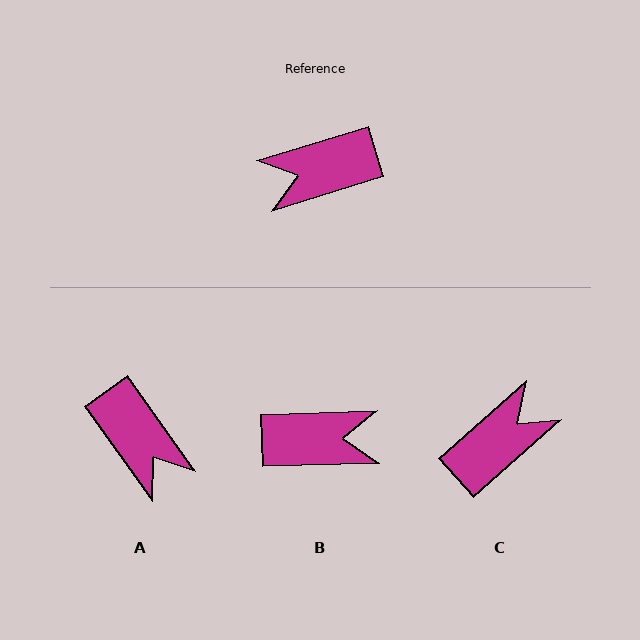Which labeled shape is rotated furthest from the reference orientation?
B, about 165 degrees away.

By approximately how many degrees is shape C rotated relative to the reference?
Approximately 155 degrees clockwise.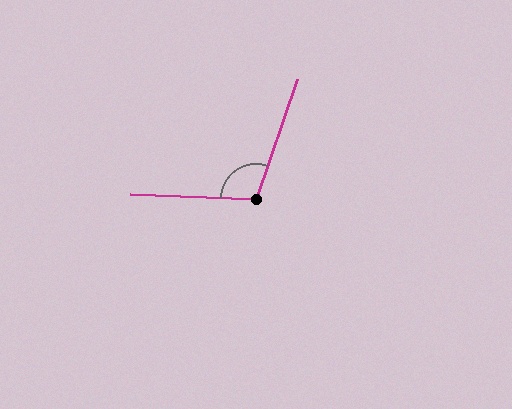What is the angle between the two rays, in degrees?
Approximately 107 degrees.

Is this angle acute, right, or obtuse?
It is obtuse.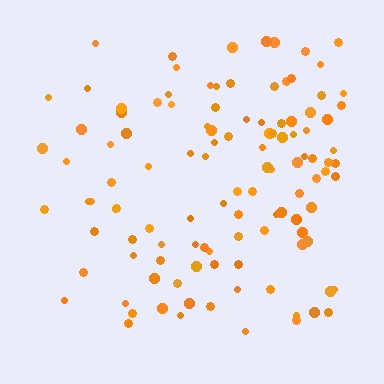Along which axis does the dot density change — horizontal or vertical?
Horizontal.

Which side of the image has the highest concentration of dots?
The right.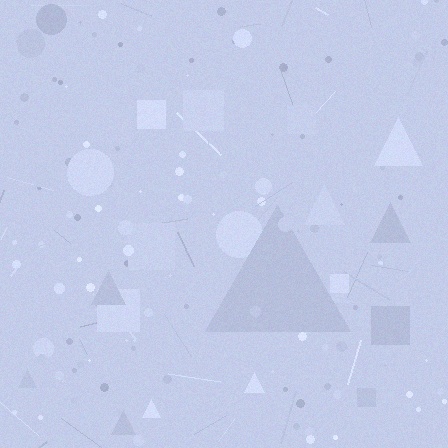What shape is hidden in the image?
A triangle is hidden in the image.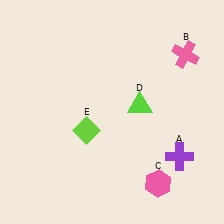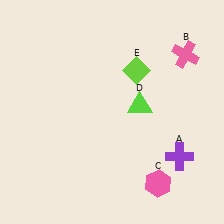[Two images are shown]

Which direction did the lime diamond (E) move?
The lime diamond (E) moved up.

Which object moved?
The lime diamond (E) moved up.